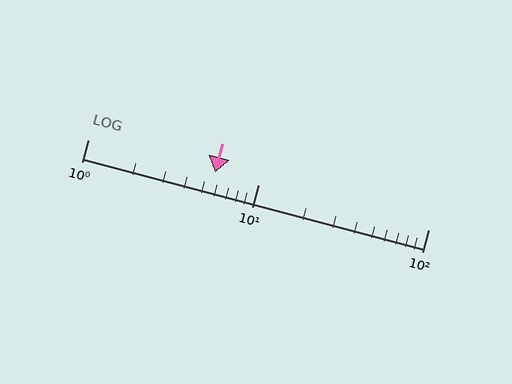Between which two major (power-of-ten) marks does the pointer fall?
The pointer is between 1 and 10.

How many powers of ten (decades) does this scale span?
The scale spans 2 decades, from 1 to 100.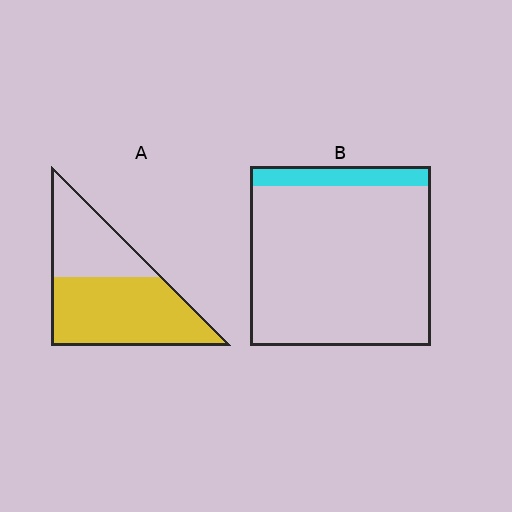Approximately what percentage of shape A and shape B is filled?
A is approximately 60% and B is approximately 10%.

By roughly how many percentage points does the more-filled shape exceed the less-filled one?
By roughly 50 percentage points (A over B).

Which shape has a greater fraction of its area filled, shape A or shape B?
Shape A.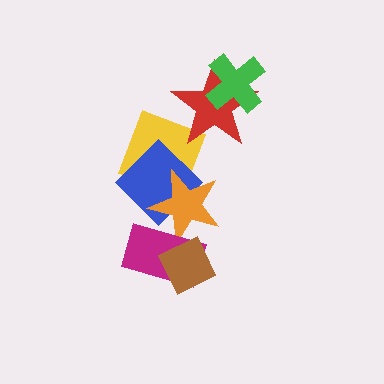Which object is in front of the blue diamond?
The orange star is in front of the blue diamond.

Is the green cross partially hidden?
No, no other shape covers it.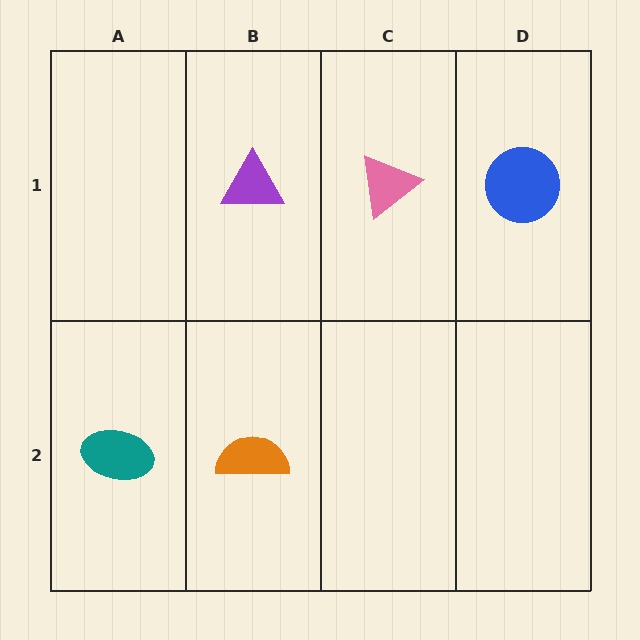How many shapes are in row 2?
2 shapes.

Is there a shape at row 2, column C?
No, that cell is empty.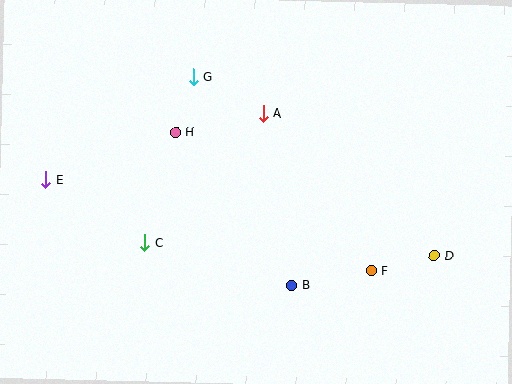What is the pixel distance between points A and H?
The distance between A and H is 90 pixels.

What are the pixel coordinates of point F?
Point F is at (371, 270).